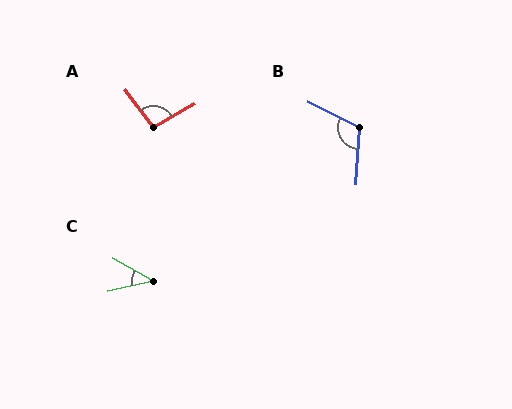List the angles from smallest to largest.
C (42°), A (97°), B (112°).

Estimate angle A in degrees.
Approximately 97 degrees.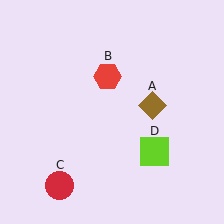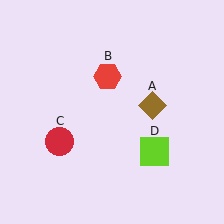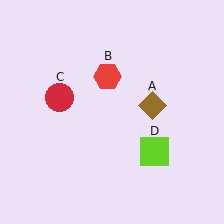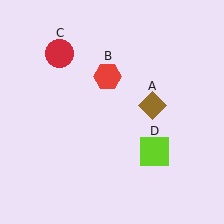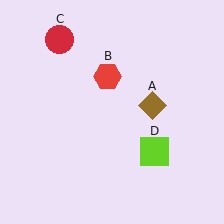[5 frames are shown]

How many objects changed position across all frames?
1 object changed position: red circle (object C).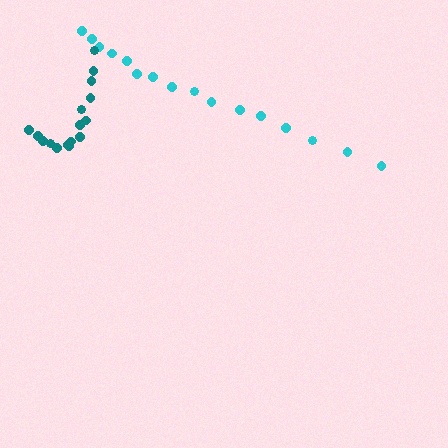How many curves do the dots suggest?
There are 2 distinct paths.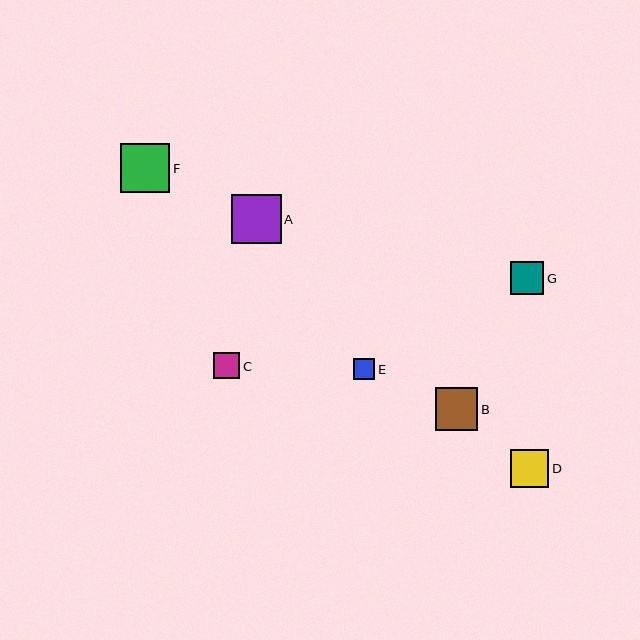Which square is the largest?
Square A is the largest with a size of approximately 49 pixels.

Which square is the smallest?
Square E is the smallest with a size of approximately 21 pixels.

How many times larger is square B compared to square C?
Square B is approximately 1.6 times the size of square C.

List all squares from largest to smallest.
From largest to smallest: A, F, B, D, G, C, E.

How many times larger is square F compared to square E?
Square F is approximately 2.3 times the size of square E.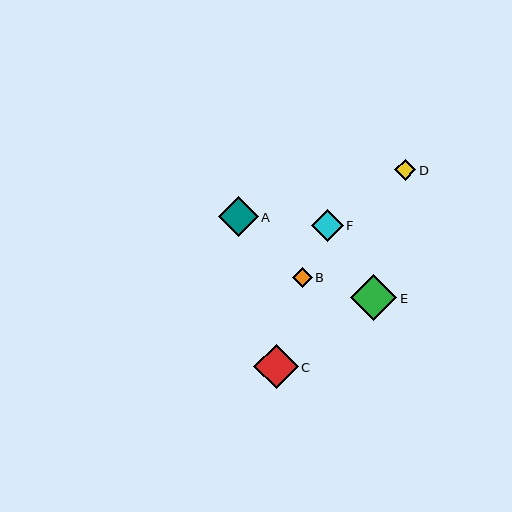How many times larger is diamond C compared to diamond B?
Diamond C is approximately 2.2 times the size of diamond B.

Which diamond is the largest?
Diamond E is the largest with a size of approximately 46 pixels.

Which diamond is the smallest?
Diamond B is the smallest with a size of approximately 20 pixels.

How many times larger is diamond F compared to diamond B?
Diamond F is approximately 1.6 times the size of diamond B.